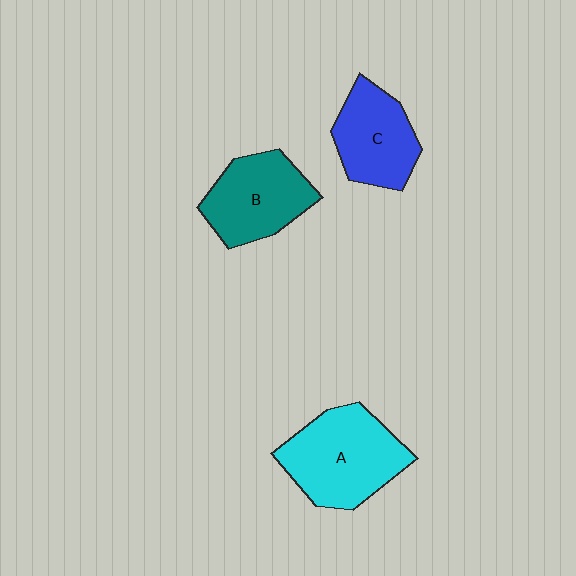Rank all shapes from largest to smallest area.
From largest to smallest: A (cyan), B (teal), C (blue).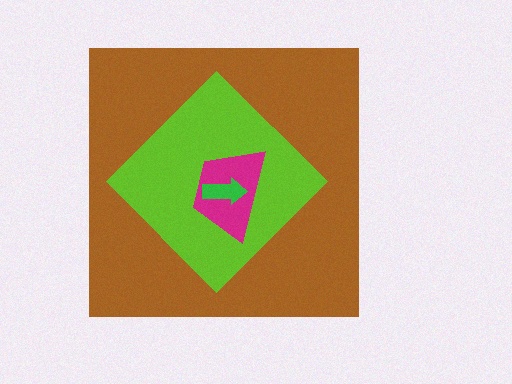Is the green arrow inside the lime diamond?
Yes.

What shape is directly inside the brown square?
The lime diamond.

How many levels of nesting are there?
4.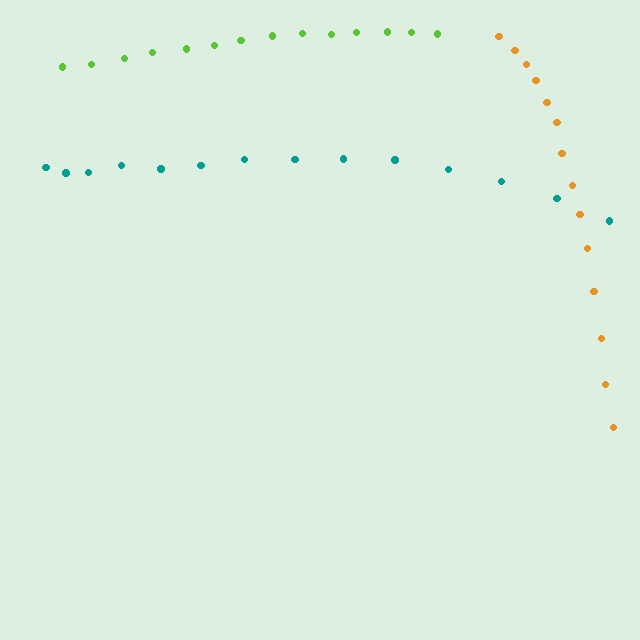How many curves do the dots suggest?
There are 3 distinct paths.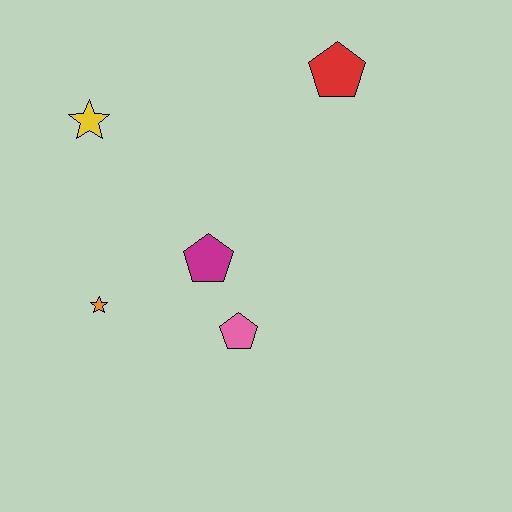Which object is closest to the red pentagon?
The magenta pentagon is closest to the red pentagon.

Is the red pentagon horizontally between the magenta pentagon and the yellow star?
No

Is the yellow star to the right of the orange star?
No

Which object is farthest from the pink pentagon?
The red pentagon is farthest from the pink pentagon.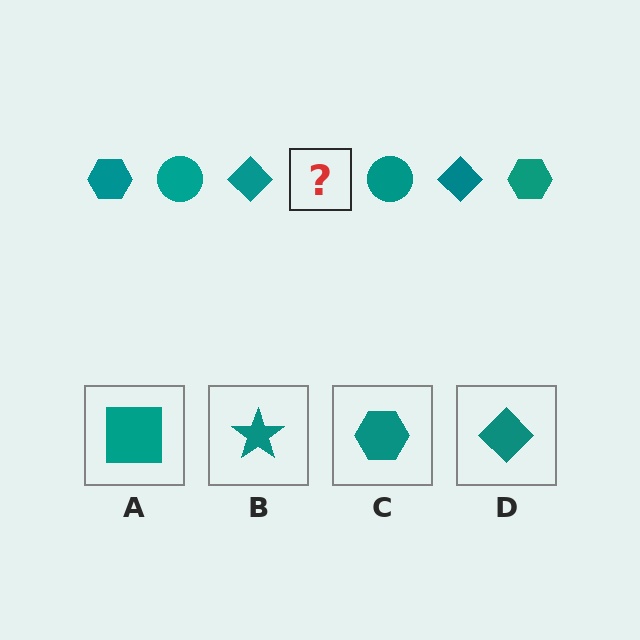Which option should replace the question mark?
Option C.